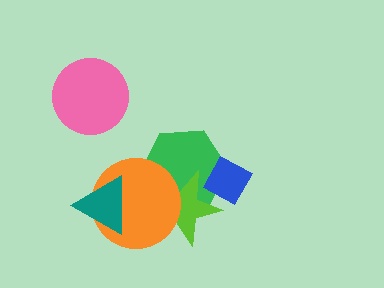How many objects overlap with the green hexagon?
3 objects overlap with the green hexagon.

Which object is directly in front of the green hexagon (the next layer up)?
The lime star is directly in front of the green hexagon.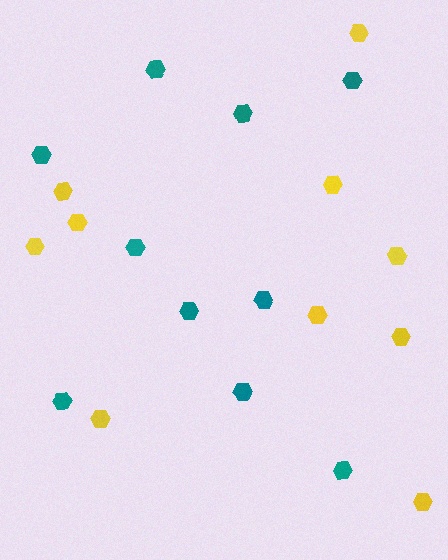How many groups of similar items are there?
There are 2 groups: one group of yellow hexagons (10) and one group of teal hexagons (10).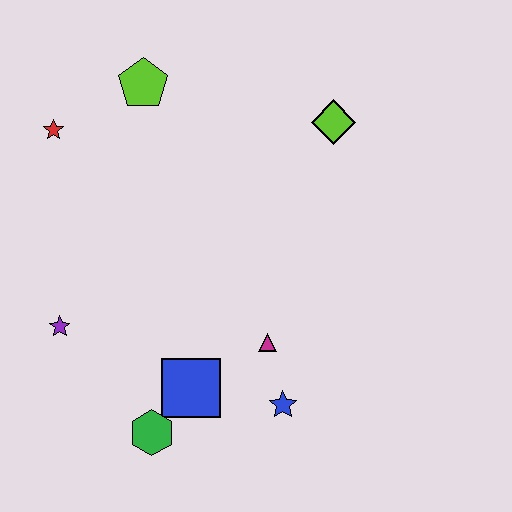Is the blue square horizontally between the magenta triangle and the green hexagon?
Yes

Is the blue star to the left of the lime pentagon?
No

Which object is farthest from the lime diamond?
The green hexagon is farthest from the lime diamond.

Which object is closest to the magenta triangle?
The blue star is closest to the magenta triangle.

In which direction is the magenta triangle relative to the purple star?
The magenta triangle is to the right of the purple star.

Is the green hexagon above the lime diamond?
No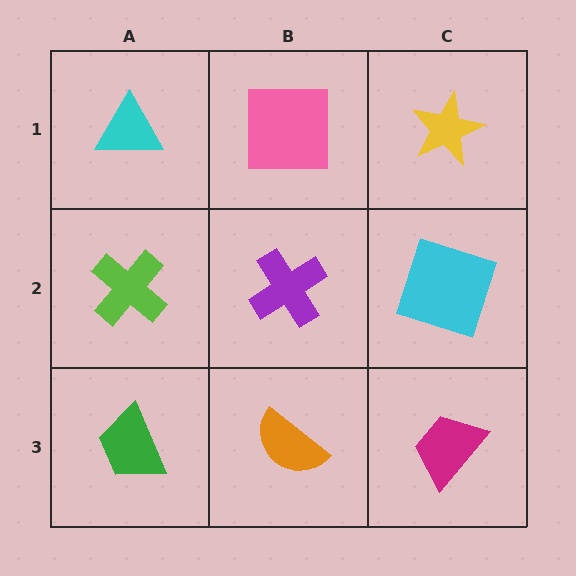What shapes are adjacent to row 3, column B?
A purple cross (row 2, column B), a green trapezoid (row 3, column A), a magenta trapezoid (row 3, column C).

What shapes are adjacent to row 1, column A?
A lime cross (row 2, column A), a pink square (row 1, column B).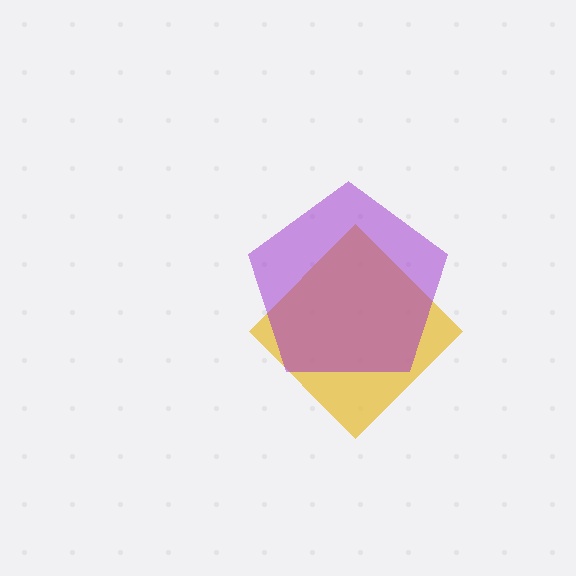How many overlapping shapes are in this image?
There are 2 overlapping shapes in the image.